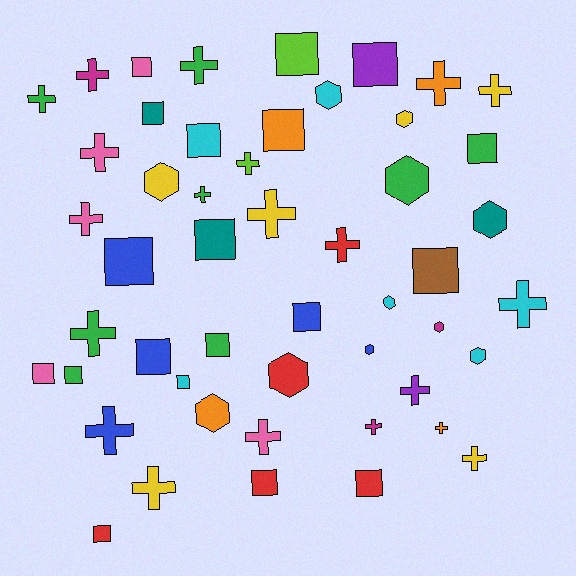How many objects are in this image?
There are 50 objects.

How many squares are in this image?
There are 19 squares.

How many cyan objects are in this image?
There are 6 cyan objects.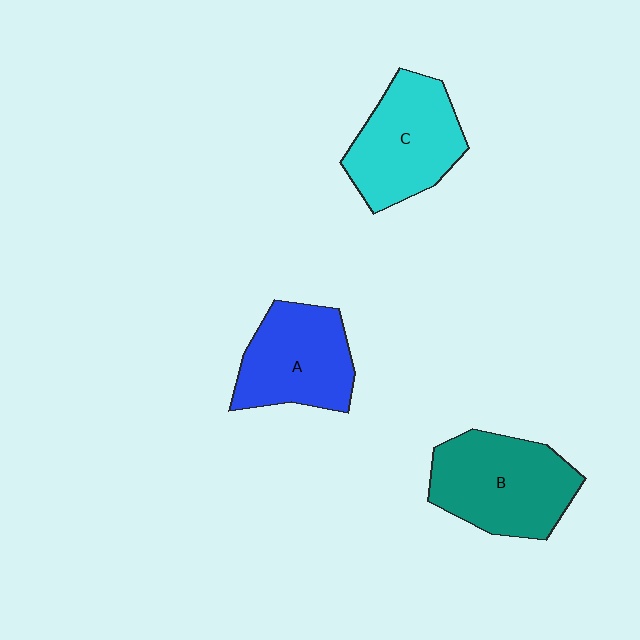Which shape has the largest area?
Shape B (teal).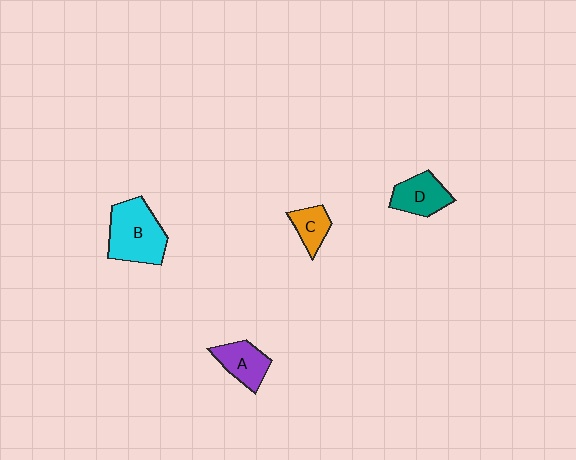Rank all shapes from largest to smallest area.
From largest to smallest: B (cyan), D (teal), A (purple), C (orange).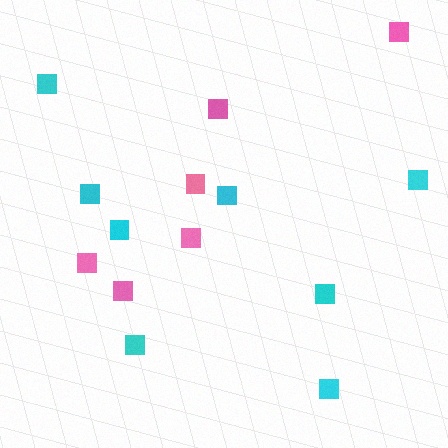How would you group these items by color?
There are 2 groups: one group of cyan squares (8) and one group of pink squares (6).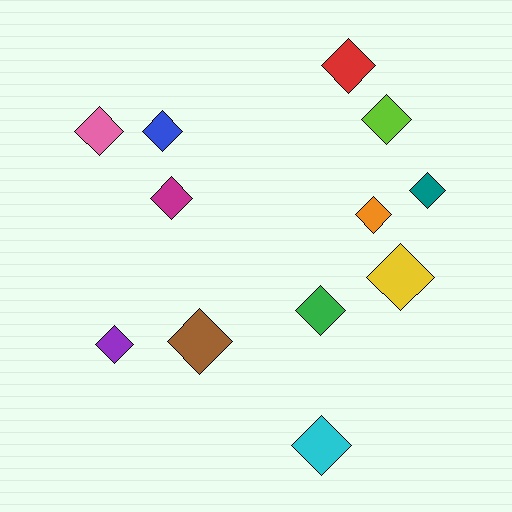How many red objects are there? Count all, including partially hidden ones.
There is 1 red object.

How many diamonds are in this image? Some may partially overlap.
There are 12 diamonds.